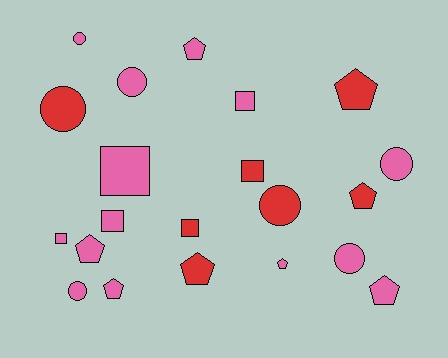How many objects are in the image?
There are 21 objects.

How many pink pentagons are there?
There are 5 pink pentagons.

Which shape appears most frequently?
Pentagon, with 8 objects.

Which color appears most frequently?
Pink, with 14 objects.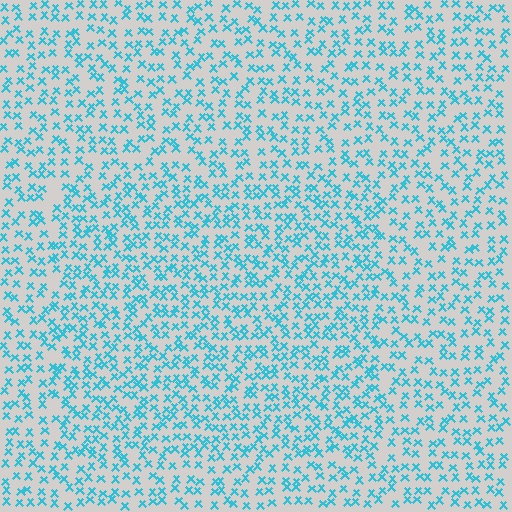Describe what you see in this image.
The image contains small cyan elements arranged at two different densities. A rectangle-shaped region is visible where the elements are more densely packed than the surrounding area.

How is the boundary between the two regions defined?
The boundary is defined by a change in element density (approximately 1.5x ratio). All elements are the same color, size, and shape.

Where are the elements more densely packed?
The elements are more densely packed inside the rectangle boundary.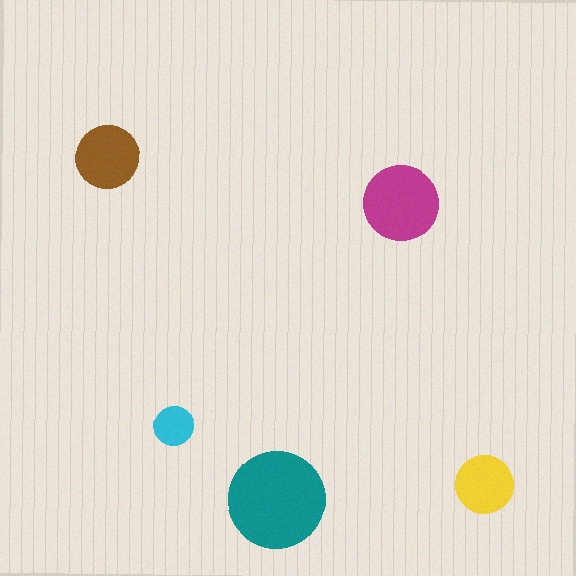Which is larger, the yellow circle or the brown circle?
The brown one.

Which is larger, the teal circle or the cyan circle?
The teal one.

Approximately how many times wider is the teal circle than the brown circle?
About 1.5 times wider.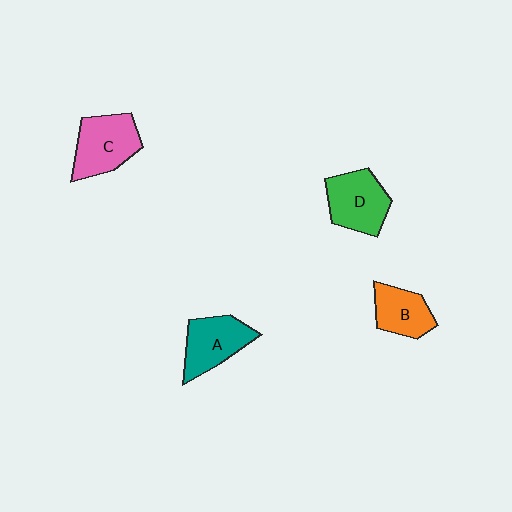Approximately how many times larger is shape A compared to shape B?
Approximately 1.2 times.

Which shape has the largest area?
Shape C (pink).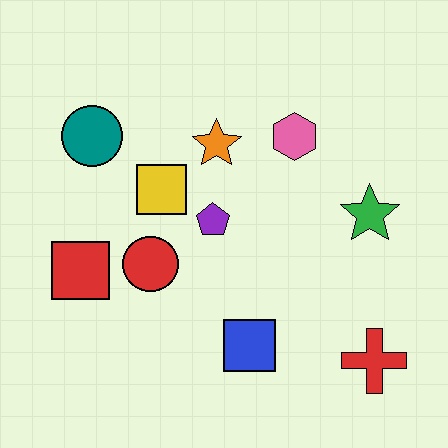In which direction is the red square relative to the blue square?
The red square is to the left of the blue square.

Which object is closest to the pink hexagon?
The orange star is closest to the pink hexagon.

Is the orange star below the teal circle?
Yes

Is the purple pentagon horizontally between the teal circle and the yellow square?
No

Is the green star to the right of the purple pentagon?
Yes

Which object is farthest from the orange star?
The red cross is farthest from the orange star.